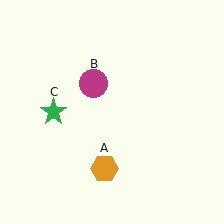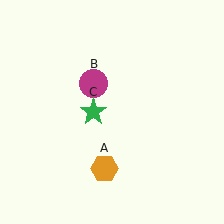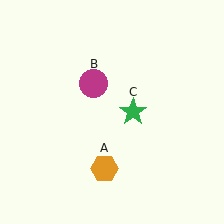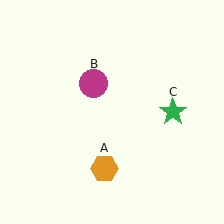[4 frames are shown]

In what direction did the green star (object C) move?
The green star (object C) moved right.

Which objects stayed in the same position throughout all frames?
Orange hexagon (object A) and magenta circle (object B) remained stationary.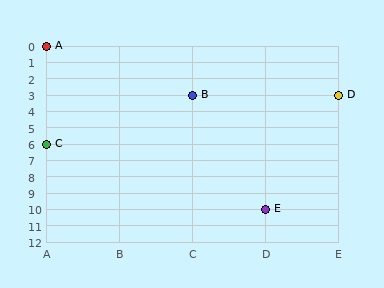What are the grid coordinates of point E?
Point E is at grid coordinates (D, 10).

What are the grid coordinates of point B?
Point B is at grid coordinates (C, 3).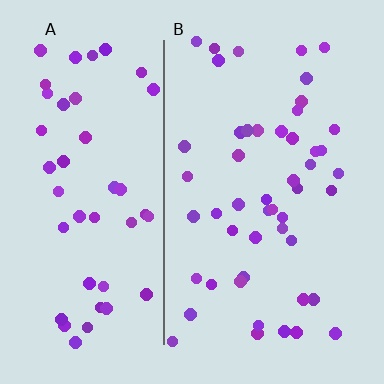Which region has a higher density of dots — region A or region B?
B (the right).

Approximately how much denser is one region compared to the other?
Approximately 1.0× — region B over region A.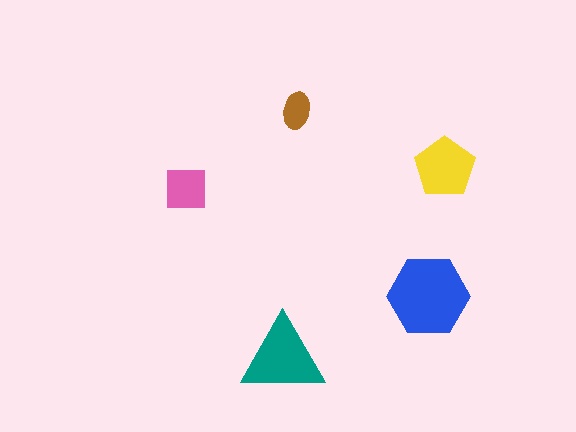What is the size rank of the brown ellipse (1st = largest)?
5th.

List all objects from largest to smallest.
The blue hexagon, the teal triangle, the yellow pentagon, the pink square, the brown ellipse.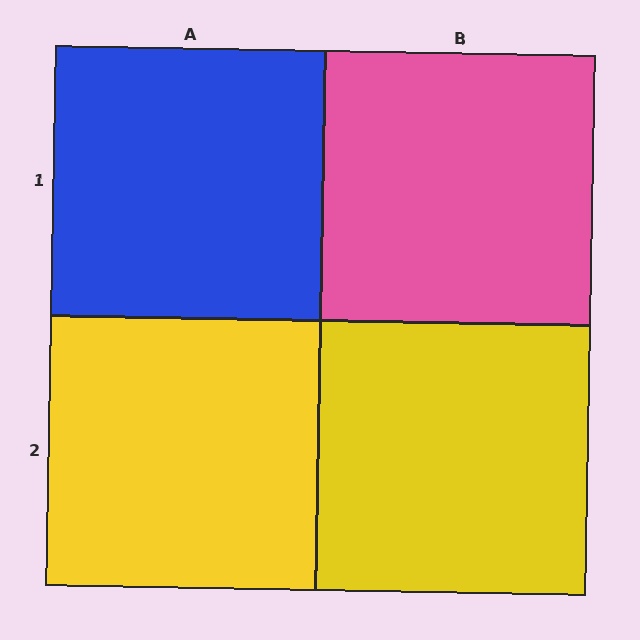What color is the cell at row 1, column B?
Pink.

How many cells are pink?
1 cell is pink.